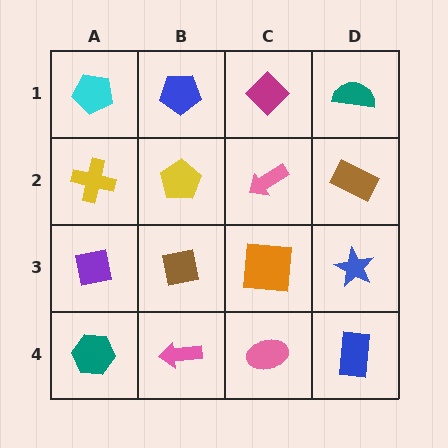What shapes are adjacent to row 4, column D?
A blue star (row 3, column D), a pink ellipse (row 4, column C).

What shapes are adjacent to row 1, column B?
A yellow pentagon (row 2, column B), a cyan pentagon (row 1, column A), a magenta diamond (row 1, column C).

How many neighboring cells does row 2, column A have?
3.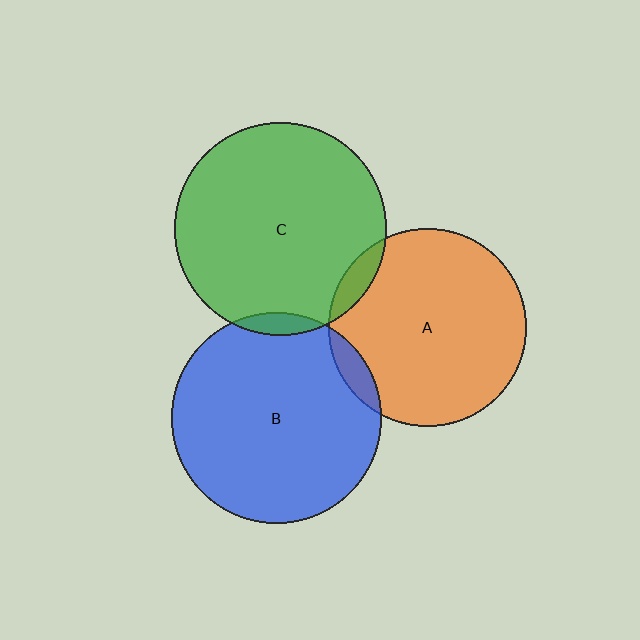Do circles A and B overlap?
Yes.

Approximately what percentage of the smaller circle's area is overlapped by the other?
Approximately 5%.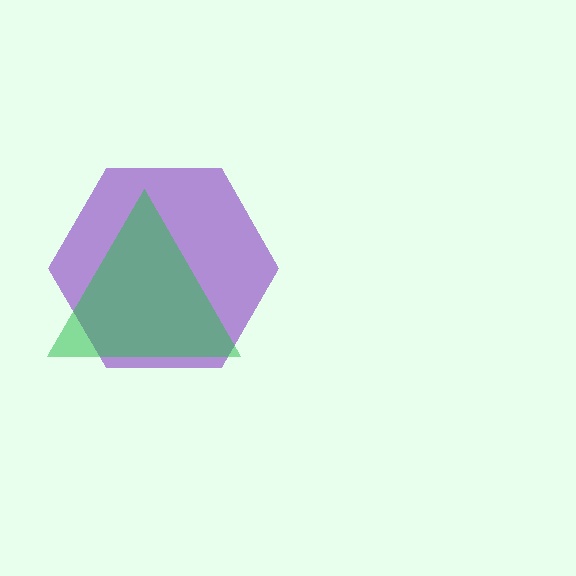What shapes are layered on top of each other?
The layered shapes are: a purple hexagon, a green triangle.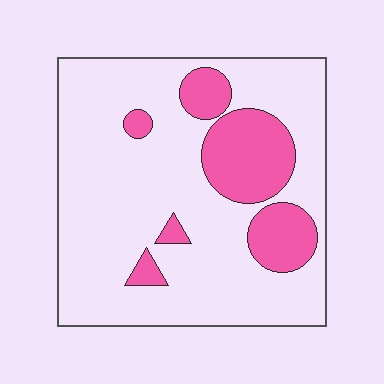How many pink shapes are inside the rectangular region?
6.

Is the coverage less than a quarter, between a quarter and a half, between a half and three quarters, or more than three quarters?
Less than a quarter.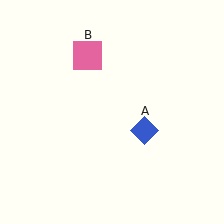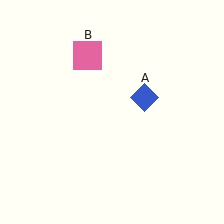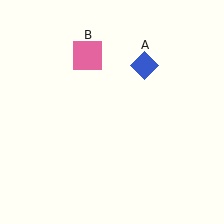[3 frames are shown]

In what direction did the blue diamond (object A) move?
The blue diamond (object A) moved up.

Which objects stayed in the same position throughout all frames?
Pink square (object B) remained stationary.